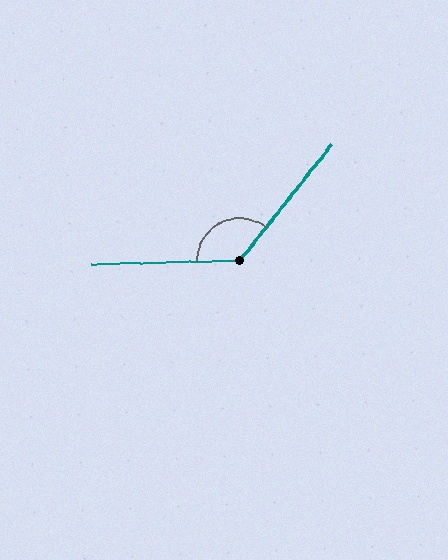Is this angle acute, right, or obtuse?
It is obtuse.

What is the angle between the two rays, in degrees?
Approximately 130 degrees.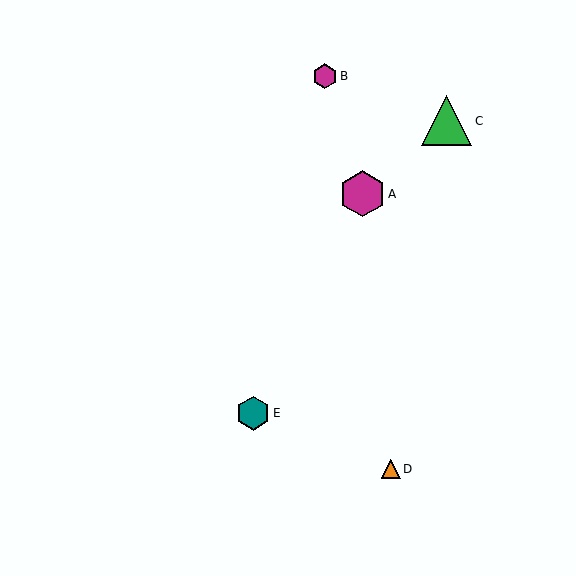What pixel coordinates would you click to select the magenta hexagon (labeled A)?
Click at (362, 194) to select the magenta hexagon A.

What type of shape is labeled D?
Shape D is an orange triangle.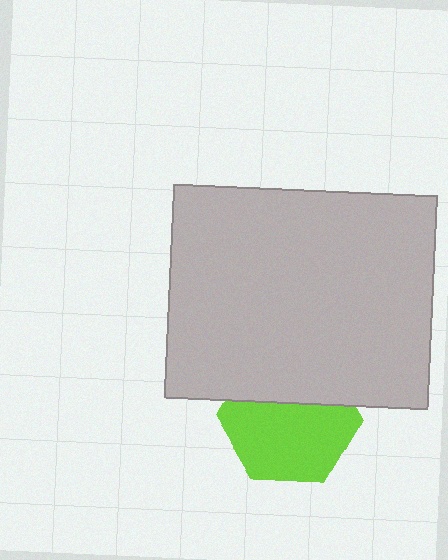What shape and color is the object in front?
The object in front is a light gray rectangle.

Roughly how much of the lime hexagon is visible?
About half of it is visible (roughly 62%).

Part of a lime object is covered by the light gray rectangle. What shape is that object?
It is a hexagon.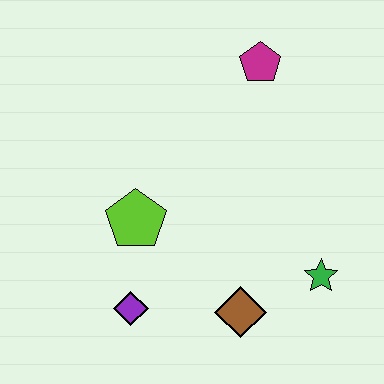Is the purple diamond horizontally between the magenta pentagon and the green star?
No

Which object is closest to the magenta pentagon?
The lime pentagon is closest to the magenta pentagon.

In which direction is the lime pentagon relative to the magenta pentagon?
The lime pentagon is below the magenta pentagon.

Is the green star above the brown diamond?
Yes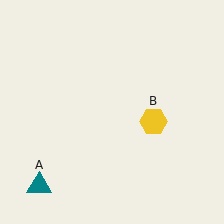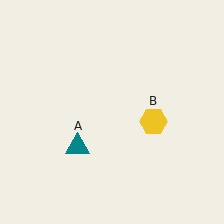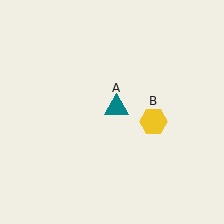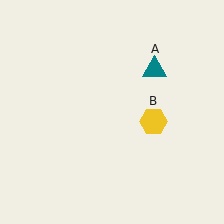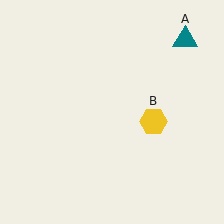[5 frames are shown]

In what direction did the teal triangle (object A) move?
The teal triangle (object A) moved up and to the right.